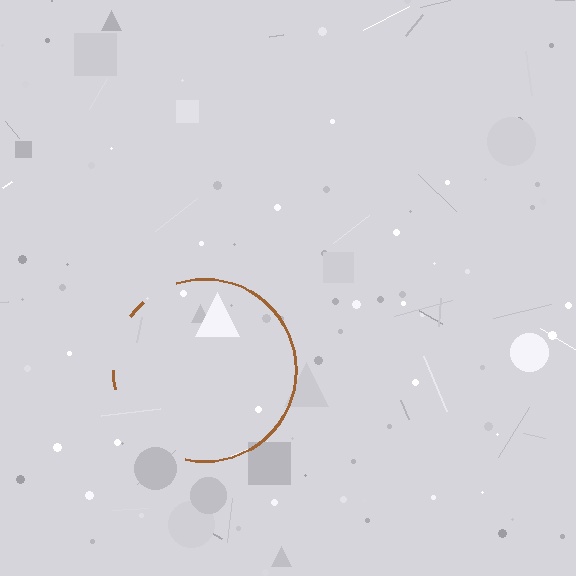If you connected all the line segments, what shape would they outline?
They would outline a circle.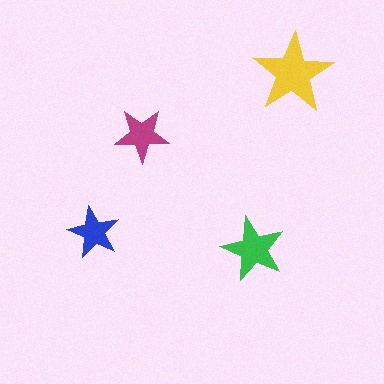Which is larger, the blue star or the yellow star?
The yellow one.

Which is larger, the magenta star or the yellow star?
The yellow one.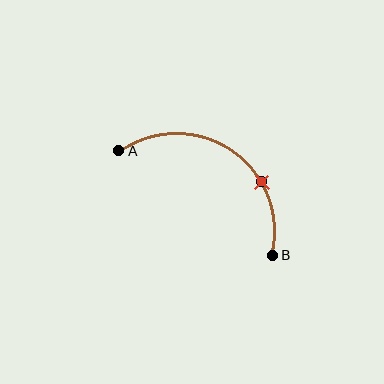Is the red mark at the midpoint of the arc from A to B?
No. The red mark lies on the arc but is closer to endpoint B. The arc midpoint would be at the point on the curve equidistant along the arc from both A and B.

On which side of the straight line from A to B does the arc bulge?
The arc bulges above and to the right of the straight line connecting A and B.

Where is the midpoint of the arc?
The arc midpoint is the point on the curve farthest from the straight line joining A and B. It sits above and to the right of that line.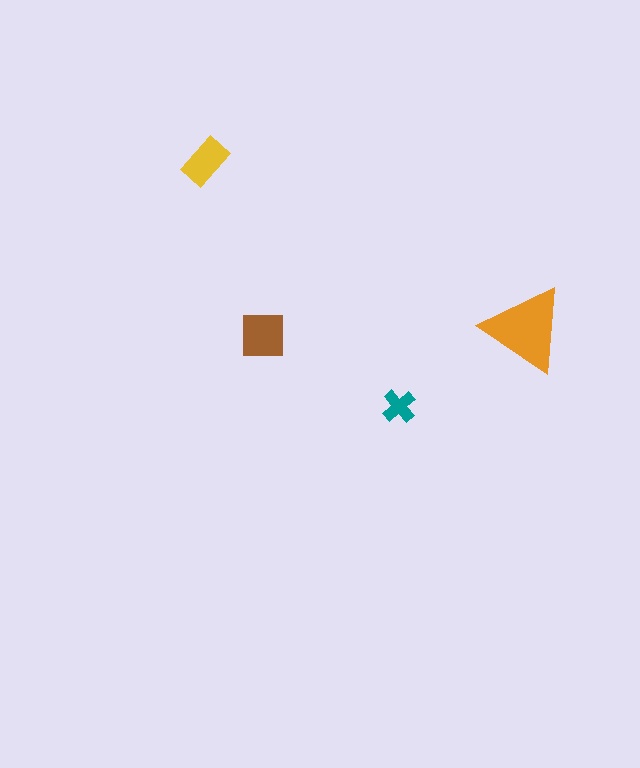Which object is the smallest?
The teal cross.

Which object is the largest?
The orange triangle.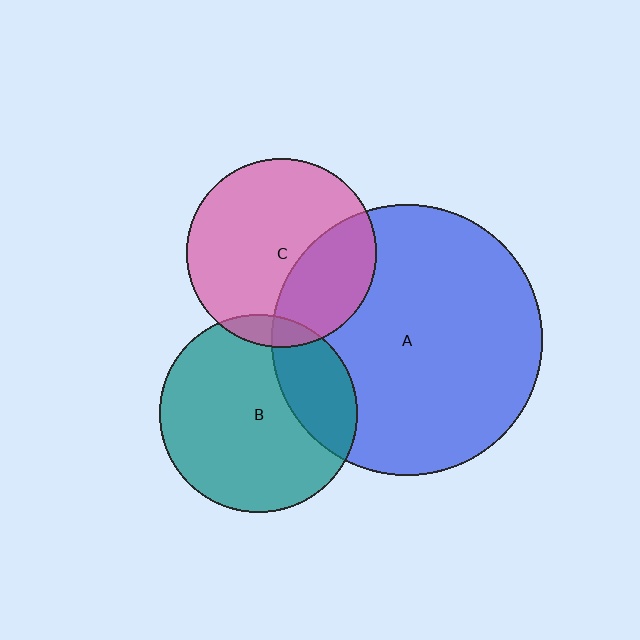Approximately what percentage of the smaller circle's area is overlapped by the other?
Approximately 30%.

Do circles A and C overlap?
Yes.